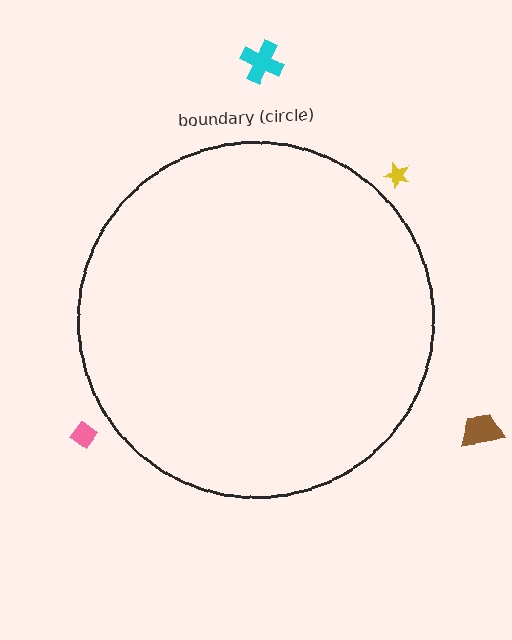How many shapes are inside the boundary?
0 inside, 4 outside.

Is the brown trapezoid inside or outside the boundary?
Outside.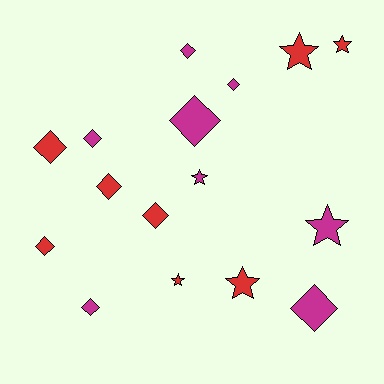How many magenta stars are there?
There are 2 magenta stars.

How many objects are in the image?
There are 16 objects.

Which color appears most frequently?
Magenta, with 8 objects.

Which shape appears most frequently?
Diamond, with 10 objects.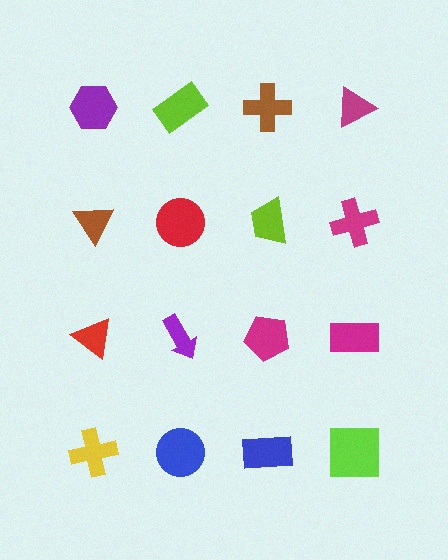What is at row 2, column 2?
A red circle.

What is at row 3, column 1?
A red triangle.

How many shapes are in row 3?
4 shapes.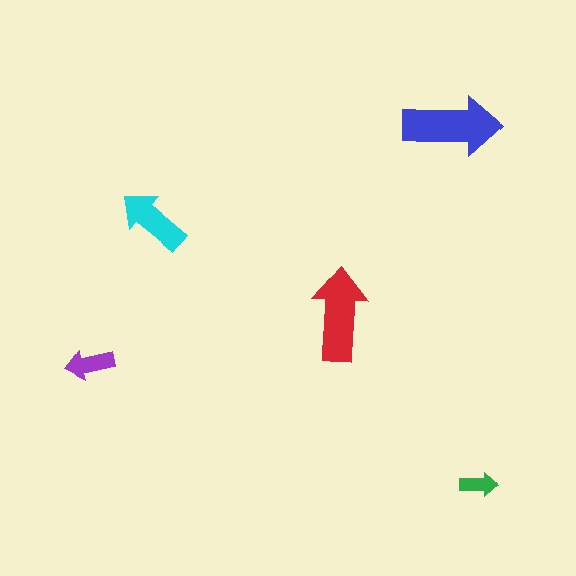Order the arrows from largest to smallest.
the blue one, the red one, the cyan one, the purple one, the green one.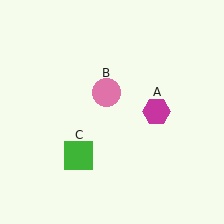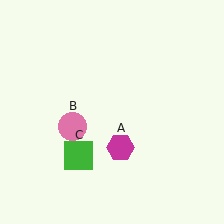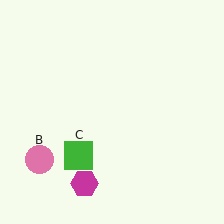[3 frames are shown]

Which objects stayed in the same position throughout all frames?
Green square (object C) remained stationary.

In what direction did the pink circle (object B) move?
The pink circle (object B) moved down and to the left.